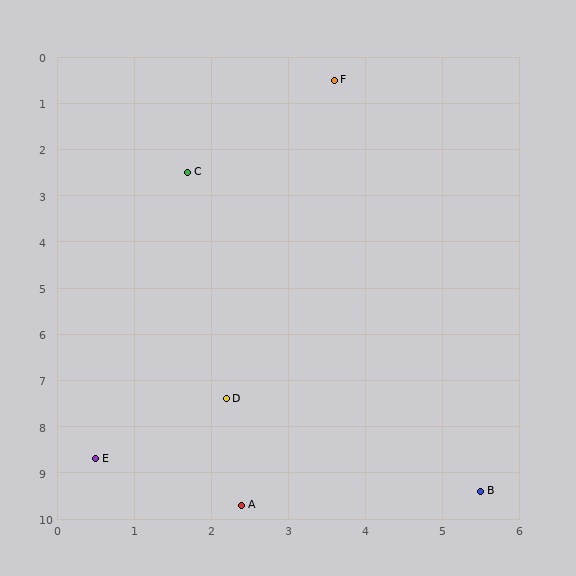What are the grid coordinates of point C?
Point C is at approximately (1.7, 2.5).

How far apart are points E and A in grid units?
Points E and A are about 2.1 grid units apart.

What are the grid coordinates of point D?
Point D is at approximately (2.2, 7.4).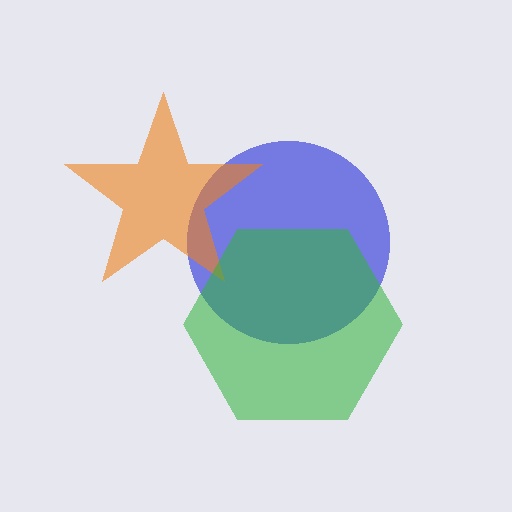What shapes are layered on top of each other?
The layered shapes are: a blue circle, an orange star, a green hexagon.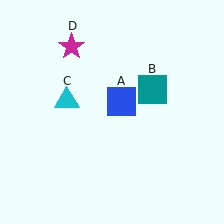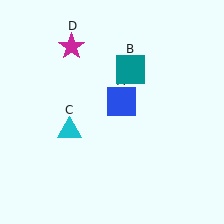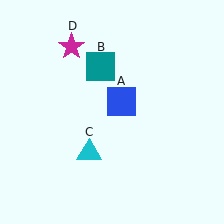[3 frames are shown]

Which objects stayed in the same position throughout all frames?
Blue square (object A) and magenta star (object D) remained stationary.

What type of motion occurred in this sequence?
The teal square (object B), cyan triangle (object C) rotated counterclockwise around the center of the scene.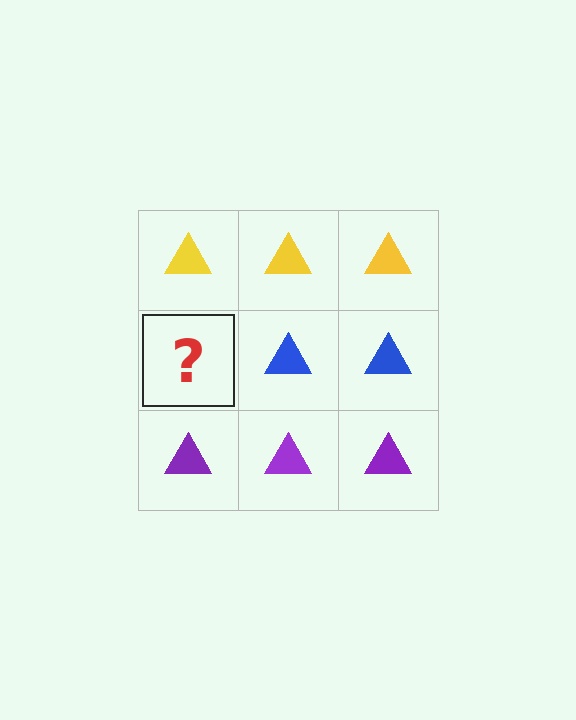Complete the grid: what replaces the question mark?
The question mark should be replaced with a blue triangle.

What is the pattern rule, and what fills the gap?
The rule is that each row has a consistent color. The gap should be filled with a blue triangle.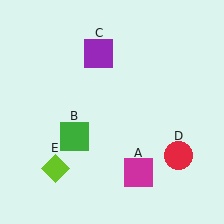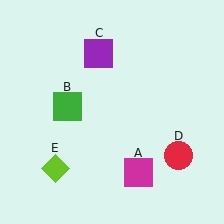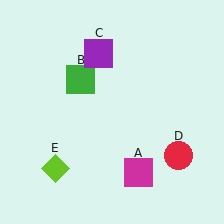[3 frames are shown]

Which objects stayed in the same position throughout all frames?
Magenta square (object A) and purple square (object C) and red circle (object D) and lime diamond (object E) remained stationary.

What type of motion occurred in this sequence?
The green square (object B) rotated clockwise around the center of the scene.